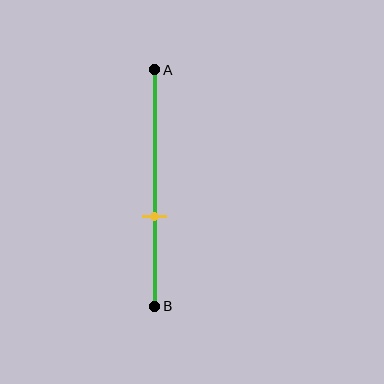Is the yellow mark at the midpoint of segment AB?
No, the mark is at about 60% from A, not at the 50% midpoint.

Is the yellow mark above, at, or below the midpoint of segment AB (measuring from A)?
The yellow mark is below the midpoint of segment AB.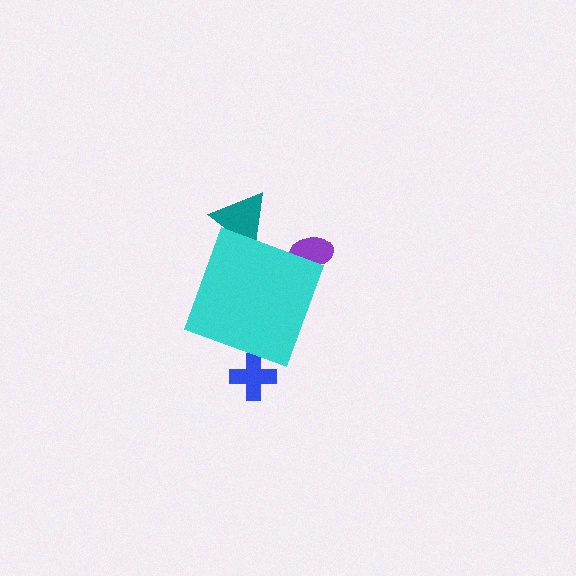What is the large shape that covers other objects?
A cyan diamond.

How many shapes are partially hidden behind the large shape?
3 shapes are partially hidden.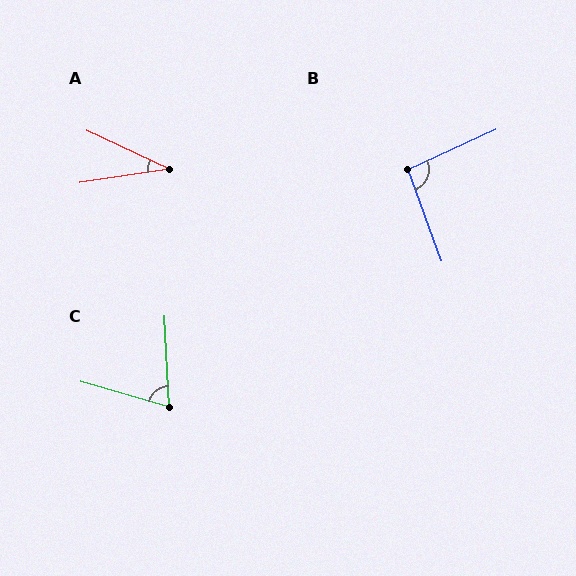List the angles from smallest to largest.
A (33°), C (71°), B (95°).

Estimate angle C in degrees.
Approximately 71 degrees.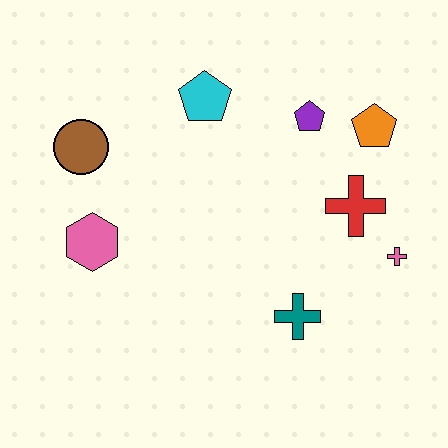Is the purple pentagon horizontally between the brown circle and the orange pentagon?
Yes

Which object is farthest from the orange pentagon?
The pink hexagon is farthest from the orange pentagon.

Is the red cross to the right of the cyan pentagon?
Yes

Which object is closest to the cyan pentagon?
The purple pentagon is closest to the cyan pentagon.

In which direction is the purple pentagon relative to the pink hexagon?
The purple pentagon is to the right of the pink hexagon.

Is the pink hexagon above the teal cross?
Yes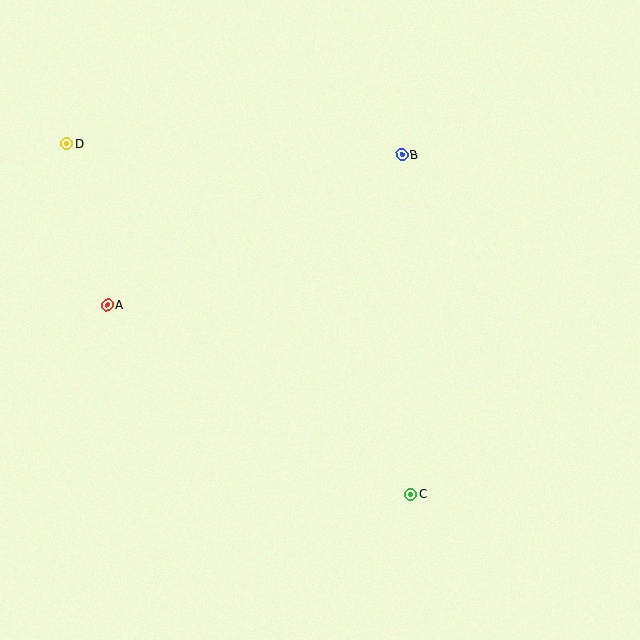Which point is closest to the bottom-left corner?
Point A is closest to the bottom-left corner.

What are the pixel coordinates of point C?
Point C is at (410, 494).